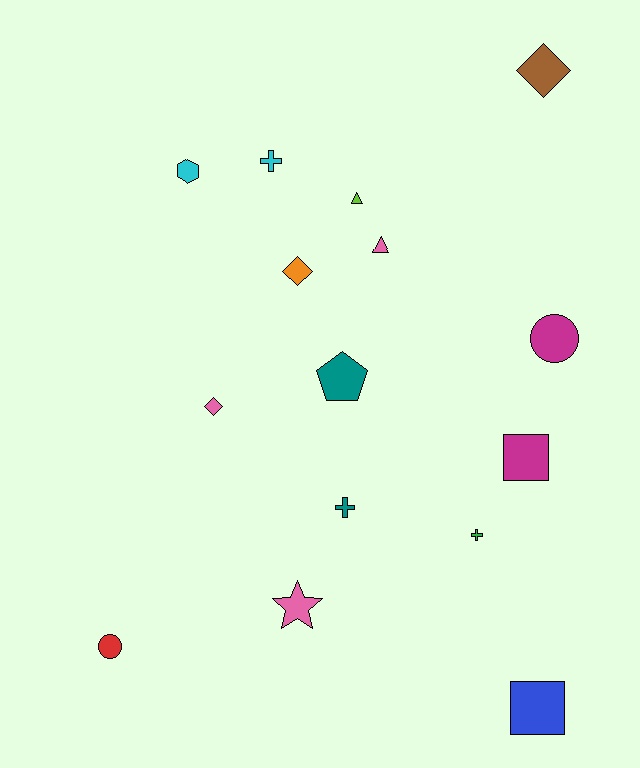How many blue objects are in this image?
There is 1 blue object.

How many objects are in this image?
There are 15 objects.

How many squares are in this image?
There are 2 squares.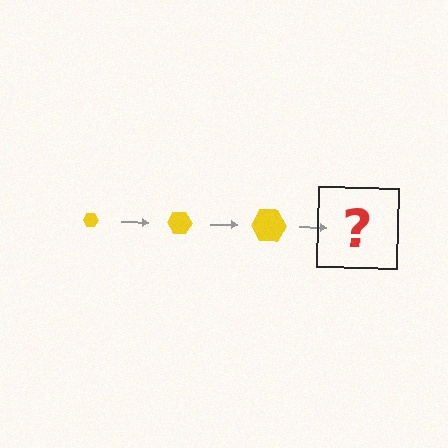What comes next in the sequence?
The next element should be a yellow hexagon, larger than the previous one.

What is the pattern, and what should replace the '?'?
The pattern is that the hexagon gets progressively larger each step. The '?' should be a yellow hexagon, larger than the previous one.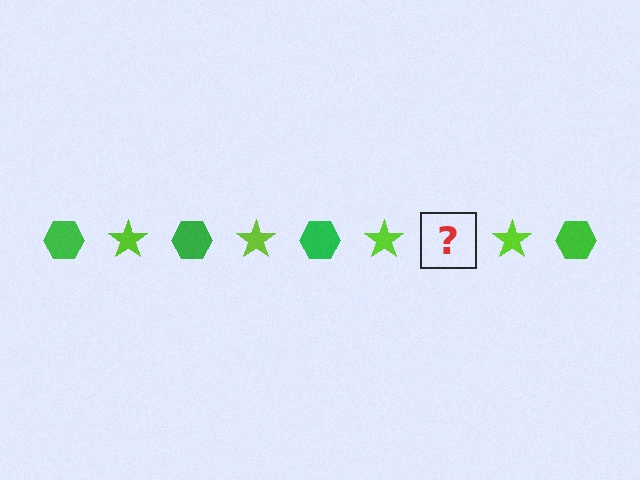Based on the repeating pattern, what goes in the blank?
The blank should be a green hexagon.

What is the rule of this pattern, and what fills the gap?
The rule is that the pattern alternates between green hexagon and lime star. The gap should be filled with a green hexagon.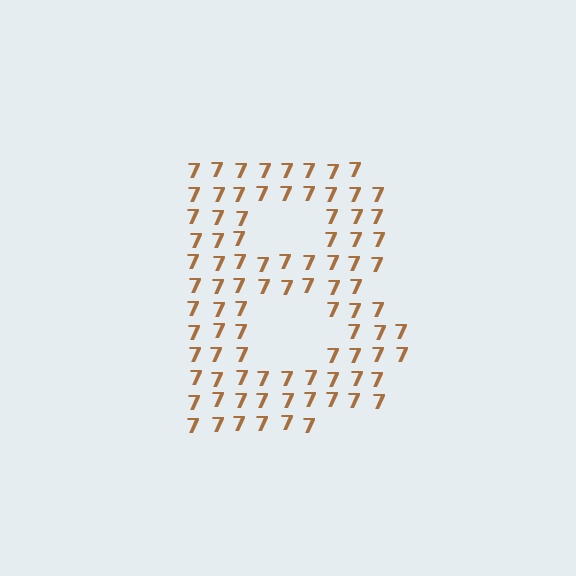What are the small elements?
The small elements are digit 7's.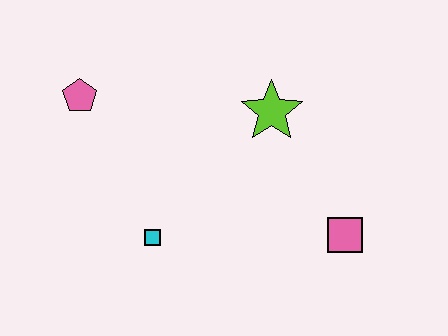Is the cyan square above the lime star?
No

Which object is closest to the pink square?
The lime star is closest to the pink square.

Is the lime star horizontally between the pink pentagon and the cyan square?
No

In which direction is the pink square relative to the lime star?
The pink square is below the lime star.